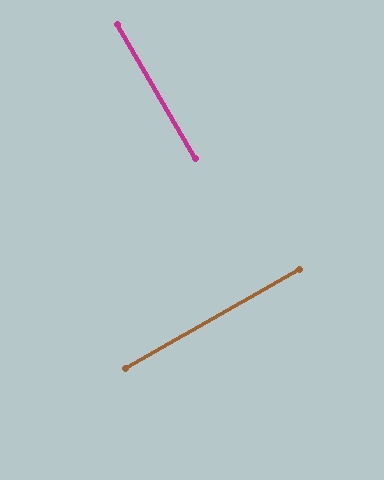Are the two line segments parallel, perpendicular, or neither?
Perpendicular — they meet at approximately 90°.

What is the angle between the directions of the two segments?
Approximately 90 degrees.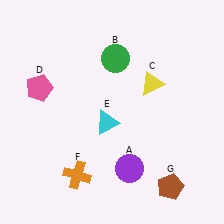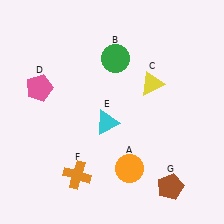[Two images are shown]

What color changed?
The circle (A) changed from purple in Image 1 to orange in Image 2.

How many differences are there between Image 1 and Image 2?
There is 1 difference between the two images.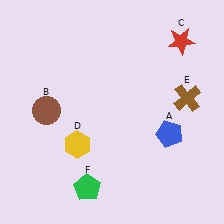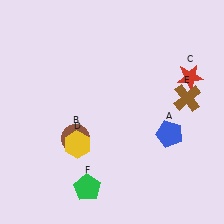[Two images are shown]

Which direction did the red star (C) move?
The red star (C) moved down.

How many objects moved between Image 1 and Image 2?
2 objects moved between the two images.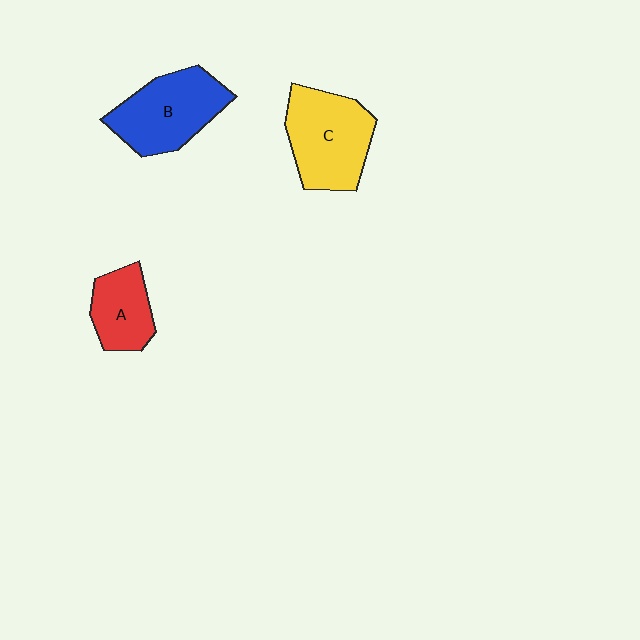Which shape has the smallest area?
Shape A (red).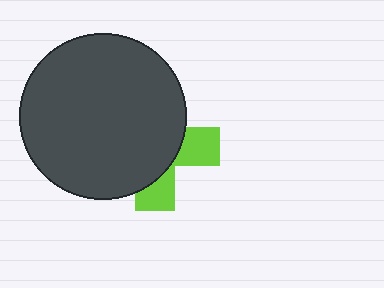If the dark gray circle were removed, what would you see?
You would see the complete lime cross.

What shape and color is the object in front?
The object in front is a dark gray circle.